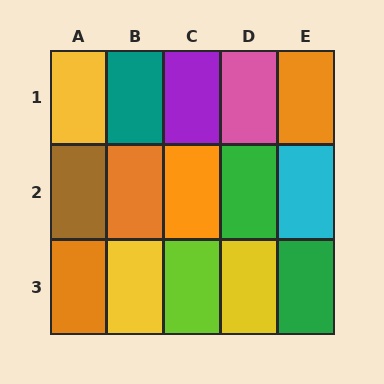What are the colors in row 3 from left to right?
Orange, yellow, lime, yellow, green.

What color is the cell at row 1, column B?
Teal.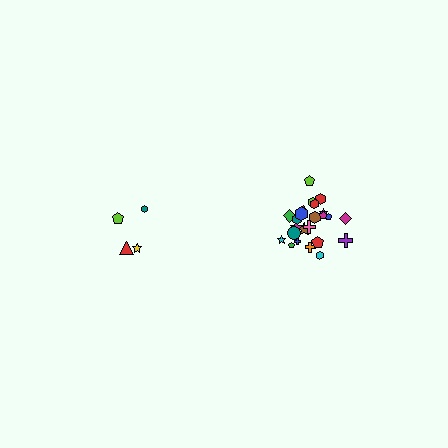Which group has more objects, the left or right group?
The right group.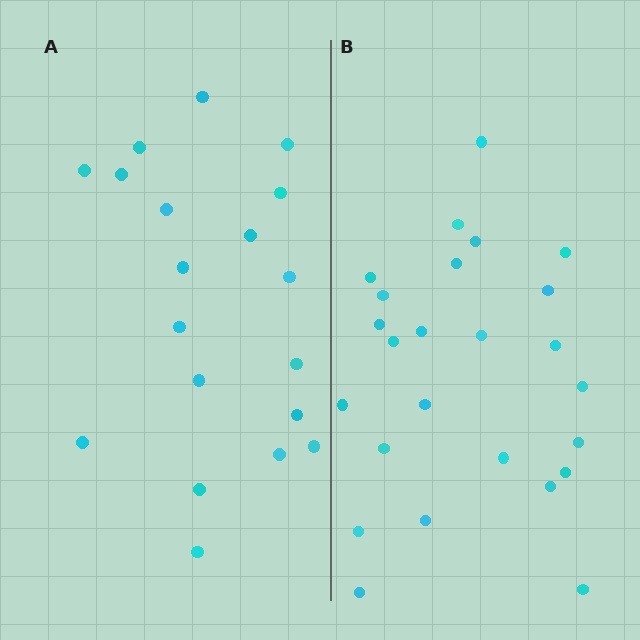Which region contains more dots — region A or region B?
Region B (the right region) has more dots.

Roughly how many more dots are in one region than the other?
Region B has about 6 more dots than region A.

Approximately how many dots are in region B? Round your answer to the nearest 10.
About 20 dots. (The exact count is 25, which rounds to 20.)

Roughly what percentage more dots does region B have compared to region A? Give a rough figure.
About 30% more.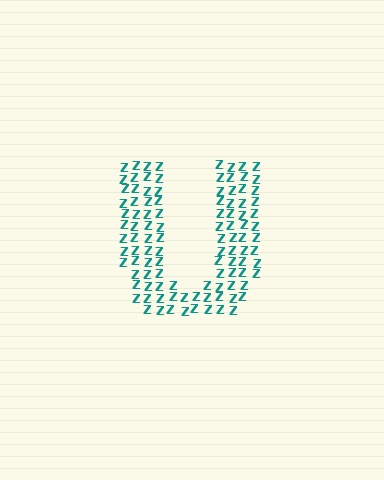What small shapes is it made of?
It is made of small letter Z's.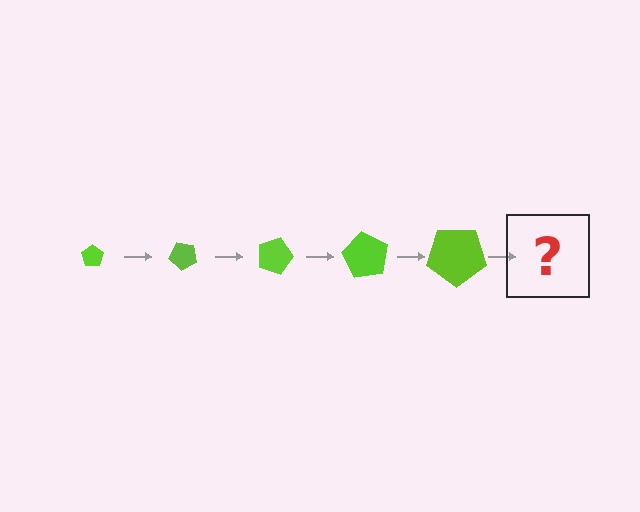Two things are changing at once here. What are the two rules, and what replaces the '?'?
The two rules are that the pentagon grows larger each step and it rotates 45 degrees each step. The '?' should be a pentagon, larger than the previous one and rotated 225 degrees from the start.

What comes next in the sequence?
The next element should be a pentagon, larger than the previous one and rotated 225 degrees from the start.